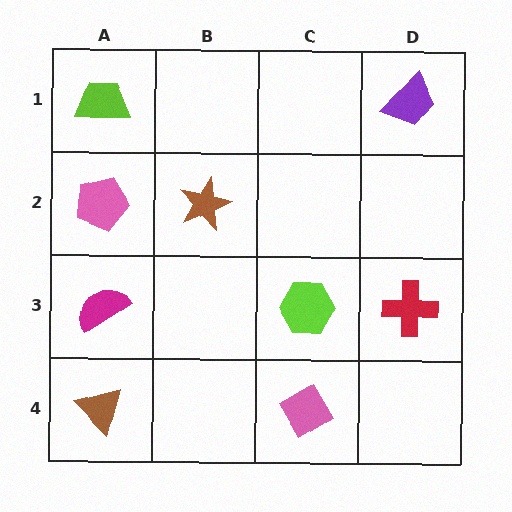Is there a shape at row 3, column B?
No, that cell is empty.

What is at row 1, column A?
A lime trapezoid.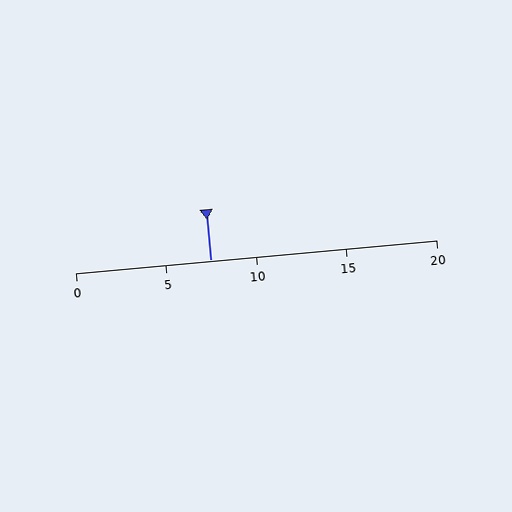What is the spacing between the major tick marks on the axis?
The major ticks are spaced 5 apart.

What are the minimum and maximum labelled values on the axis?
The axis runs from 0 to 20.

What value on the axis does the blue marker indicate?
The marker indicates approximately 7.5.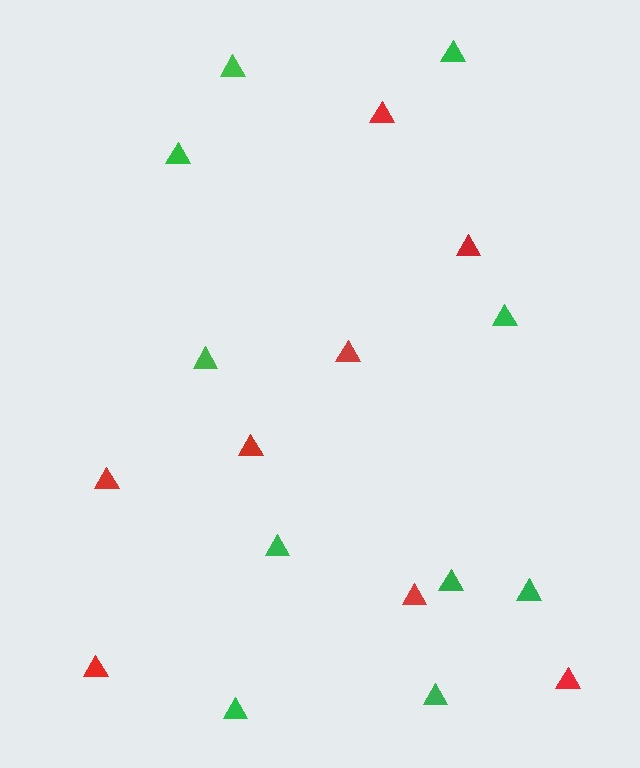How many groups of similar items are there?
There are 2 groups: one group of red triangles (8) and one group of green triangles (10).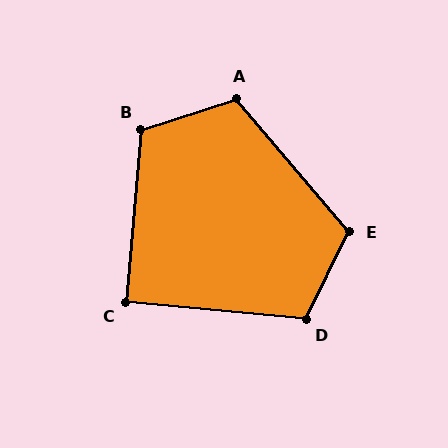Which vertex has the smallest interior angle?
C, at approximately 90 degrees.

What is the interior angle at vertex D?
Approximately 111 degrees (obtuse).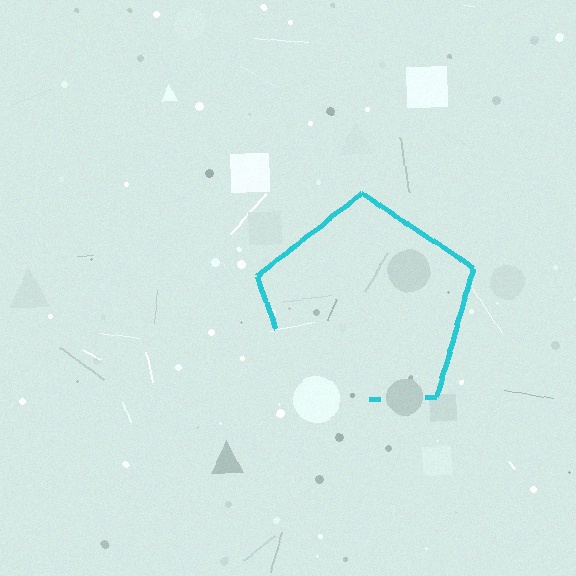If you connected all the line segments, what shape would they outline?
They would outline a pentagon.